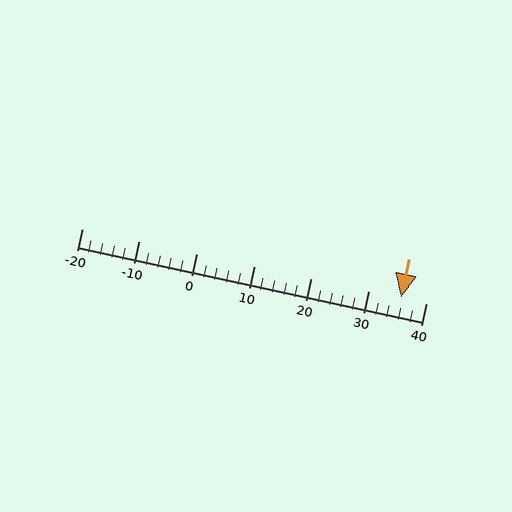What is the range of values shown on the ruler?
The ruler shows values from -20 to 40.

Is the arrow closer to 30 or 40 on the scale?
The arrow is closer to 40.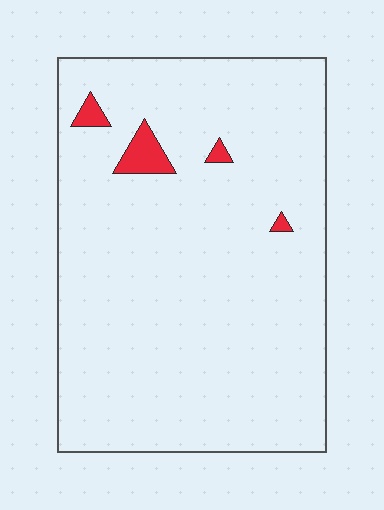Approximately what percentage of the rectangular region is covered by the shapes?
Approximately 5%.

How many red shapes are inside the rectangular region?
4.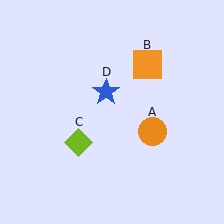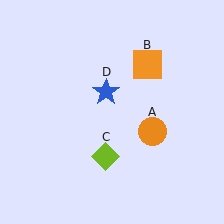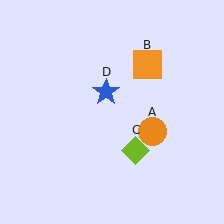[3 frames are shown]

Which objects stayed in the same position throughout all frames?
Orange circle (object A) and orange square (object B) and blue star (object D) remained stationary.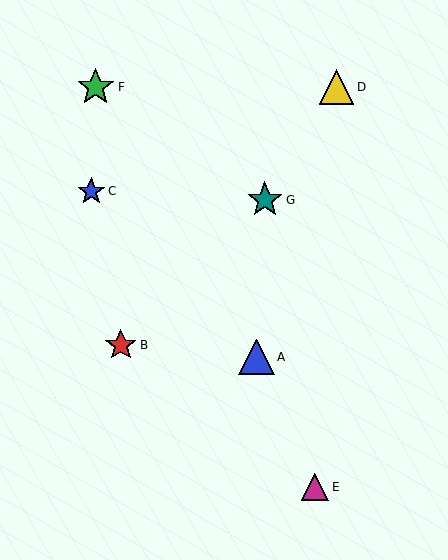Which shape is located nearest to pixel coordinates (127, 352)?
The red star (labeled B) at (121, 345) is nearest to that location.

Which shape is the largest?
The green star (labeled F) is the largest.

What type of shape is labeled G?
Shape G is a teal star.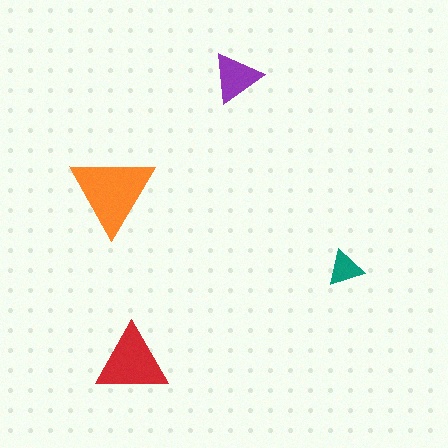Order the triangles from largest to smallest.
the orange one, the red one, the purple one, the teal one.